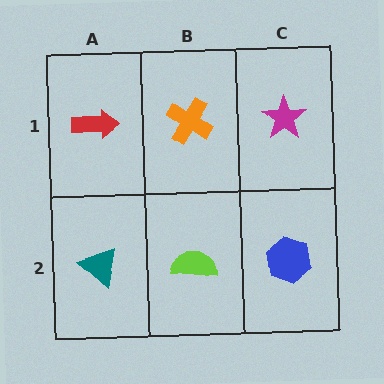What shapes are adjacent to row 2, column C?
A magenta star (row 1, column C), a lime semicircle (row 2, column B).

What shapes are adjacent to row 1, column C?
A blue hexagon (row 2, column C), an orange cross (row 1, column B).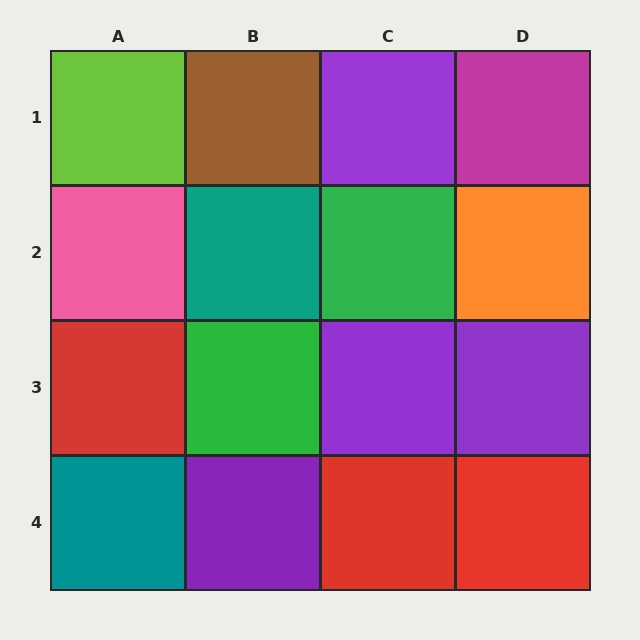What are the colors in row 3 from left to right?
Red, green, purple, purple.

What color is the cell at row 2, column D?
Orange.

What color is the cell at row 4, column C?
Red.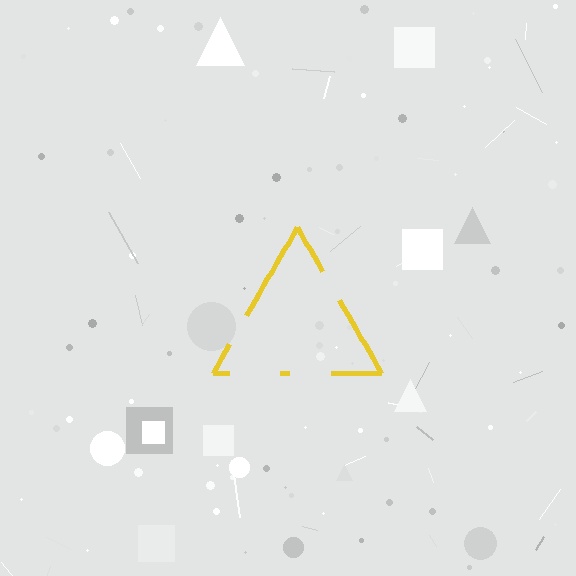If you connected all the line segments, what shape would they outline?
They would outline a triangle.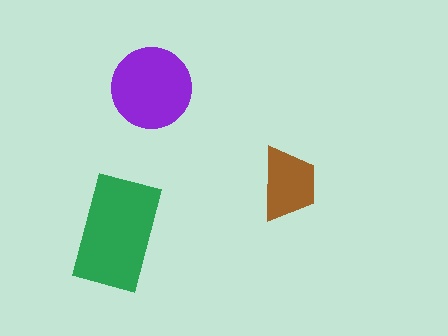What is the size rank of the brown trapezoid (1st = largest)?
3rd.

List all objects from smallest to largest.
The brown trapezoid, the purple circle, the green rectangle.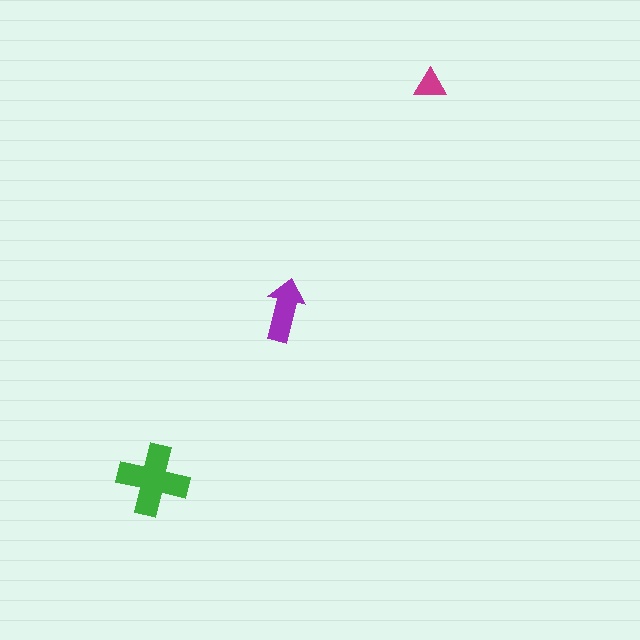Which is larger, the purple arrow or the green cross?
The green cross.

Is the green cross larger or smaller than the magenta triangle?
Larger.